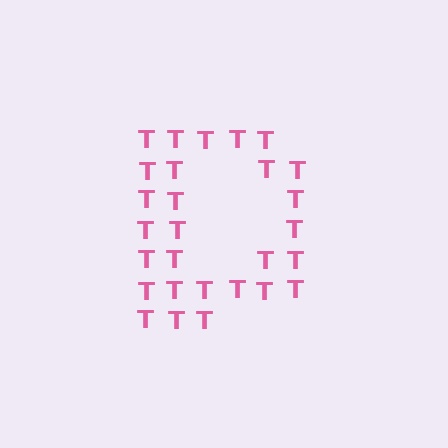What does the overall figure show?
The overall figure shows the letter D.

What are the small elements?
The small elements are letter T's.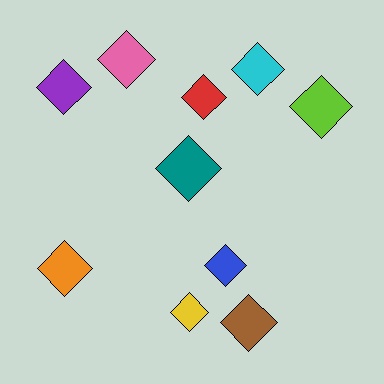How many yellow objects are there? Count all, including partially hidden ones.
There is 1 yellow object.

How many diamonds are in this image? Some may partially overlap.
There are 10 diamonds.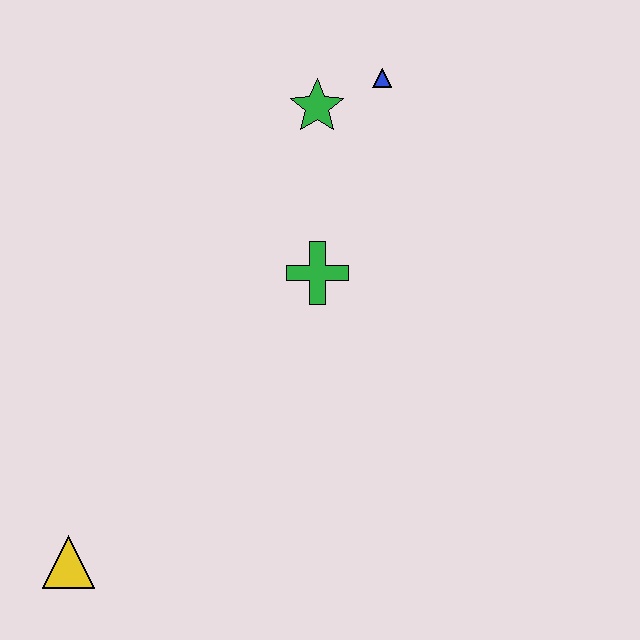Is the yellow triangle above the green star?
No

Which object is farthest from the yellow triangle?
The blue triangle is farthest from the yellow triangle.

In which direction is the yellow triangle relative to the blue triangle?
The yellow triangle is below the blue triangle.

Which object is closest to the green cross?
The green star is closest to the green cross.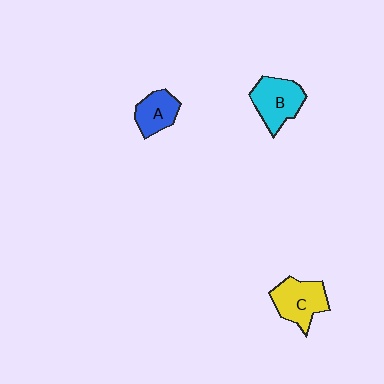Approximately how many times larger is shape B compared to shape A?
Approximately 1.4 times.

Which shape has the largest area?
Shape B (cyan).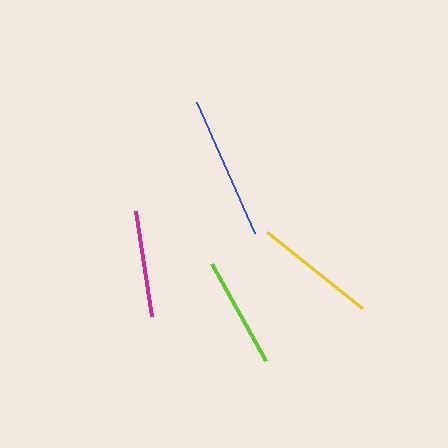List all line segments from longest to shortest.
From longest to shortest: blue, yellow, lime, magenta.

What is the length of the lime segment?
The lime segment is approximately 112 pixels long.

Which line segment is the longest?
The blue line is the longest at approximately 143 pixels.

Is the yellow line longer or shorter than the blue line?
The blue line is longer than the yellow line.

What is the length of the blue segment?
The blue segment is approximately 143 pixels long.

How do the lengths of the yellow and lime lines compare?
The yellow and lime lines are approximately the same length.